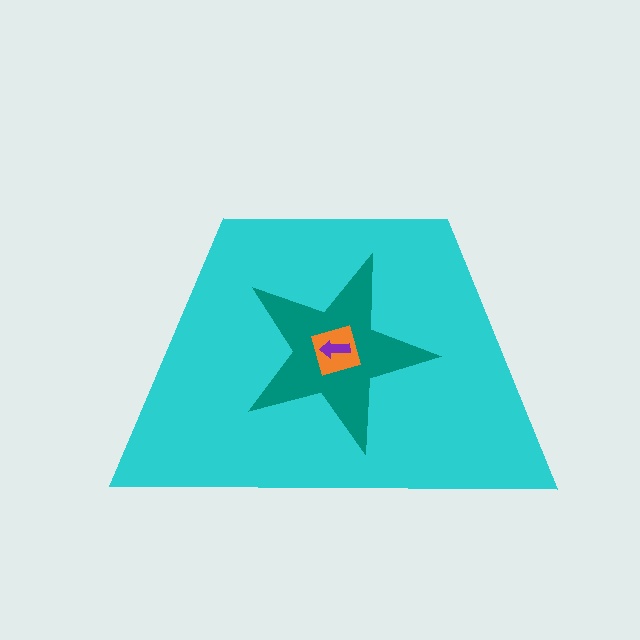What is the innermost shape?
The purple arrow.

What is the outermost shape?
The cyan trapezoid.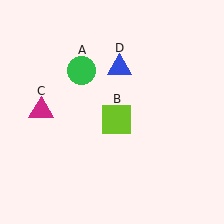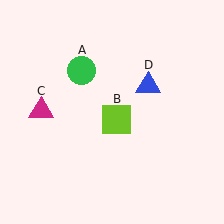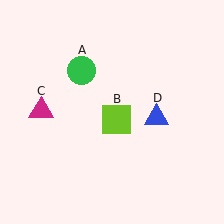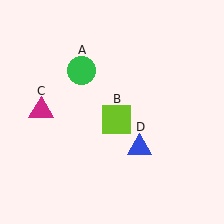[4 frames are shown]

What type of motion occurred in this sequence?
The blue triangle (object D) rotated clockwise around the center of the scene.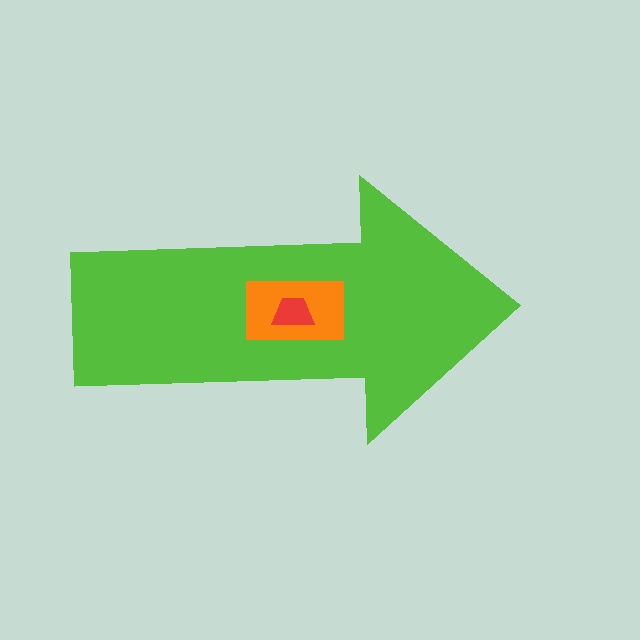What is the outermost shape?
The lime arrow.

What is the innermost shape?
The red trapezoid.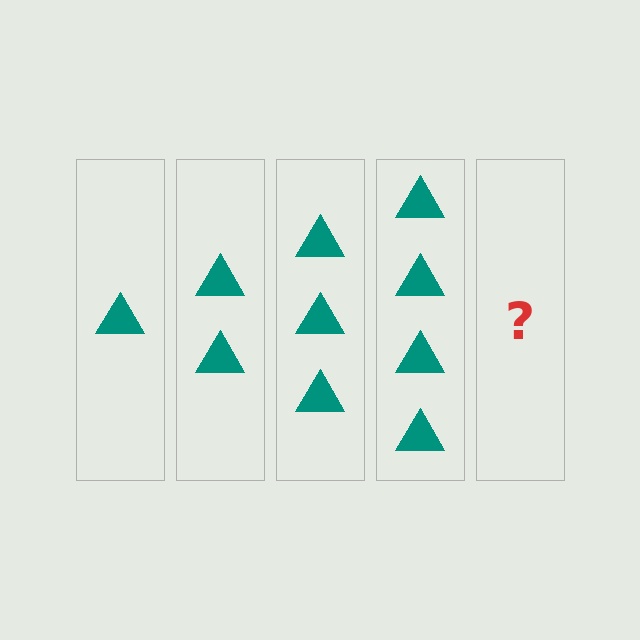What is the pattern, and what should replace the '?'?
The pattern is that each step adds one more triangle. The '?' should be 5 triangles.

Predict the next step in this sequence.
The next step is 5 triangles.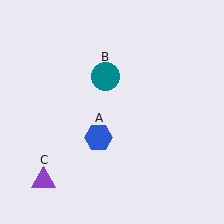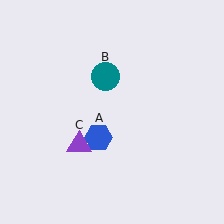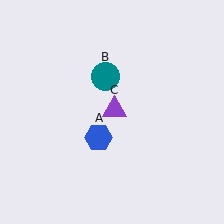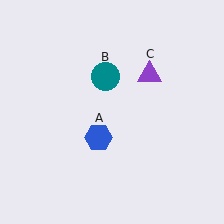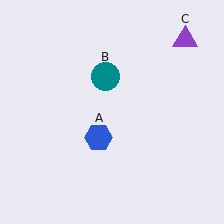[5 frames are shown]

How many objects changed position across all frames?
1 object changed position: purple triangle (object C).